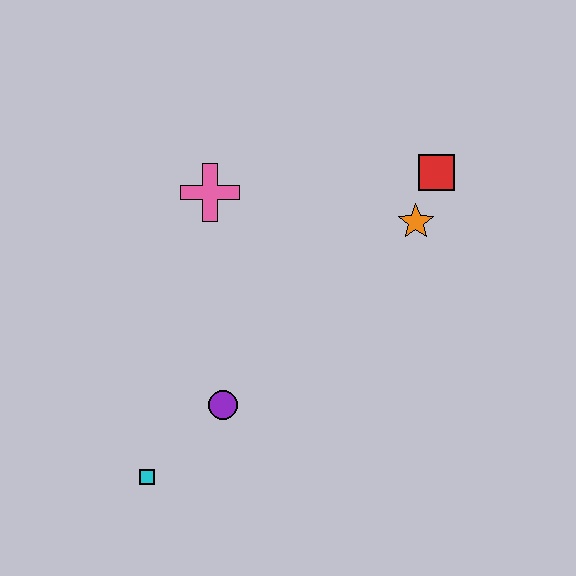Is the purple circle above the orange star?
No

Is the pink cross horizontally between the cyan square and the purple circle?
Yes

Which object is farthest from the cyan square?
The red square is farthest from the cyan square.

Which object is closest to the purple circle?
The cyan square is closest to the purple circle.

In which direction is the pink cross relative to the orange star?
The pink cross is to the left of the orange star.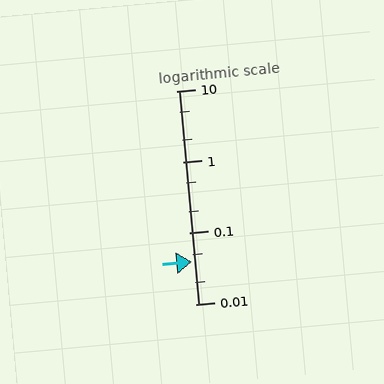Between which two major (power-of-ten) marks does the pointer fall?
The pointer is between 0.01 and 0.1.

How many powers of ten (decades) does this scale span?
The scale spans 3 decades, from 0.01 to 10.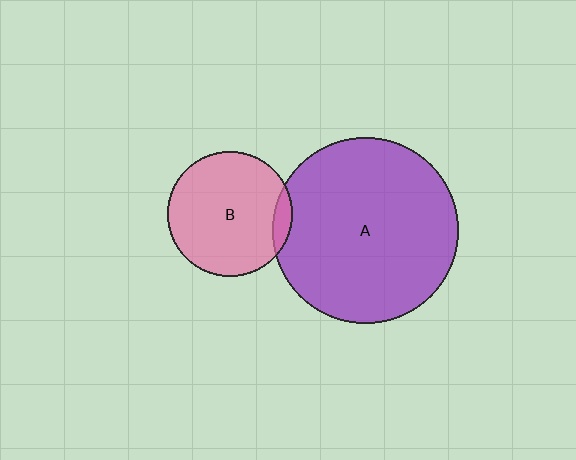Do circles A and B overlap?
Yes.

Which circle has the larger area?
Circle A (purple).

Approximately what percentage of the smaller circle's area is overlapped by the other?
Approximately 10%.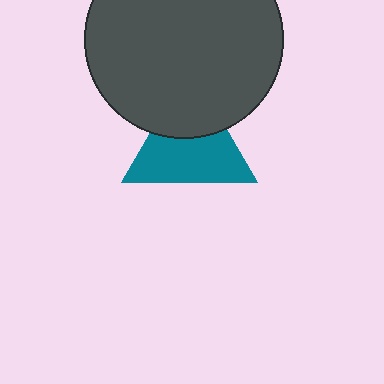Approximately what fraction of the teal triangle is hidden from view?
Roughly 36% of the teal triangle is hidden behind the dark gray circle.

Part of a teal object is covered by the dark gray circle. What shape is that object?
It is a triangle.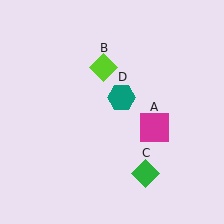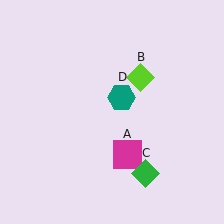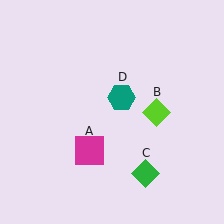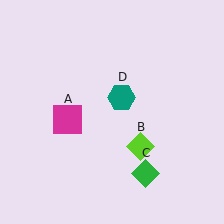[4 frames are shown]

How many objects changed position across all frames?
2 objects changed position: magenta square (object A), lime diamond (object B).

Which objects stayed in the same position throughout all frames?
Green diamond (object C) and teal hexagon (object D) remained stationary.